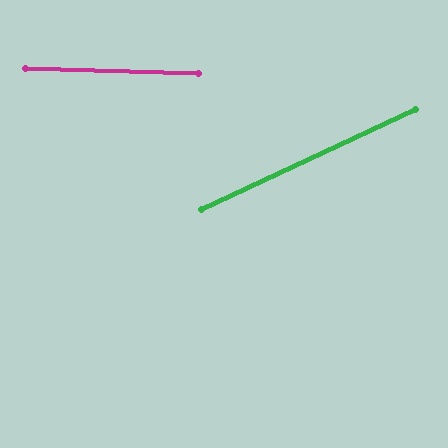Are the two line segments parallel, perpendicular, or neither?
Neither parallel nor perpendicular — they differ by about 27°.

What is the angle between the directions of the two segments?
Approximately 27 degrees.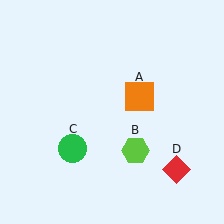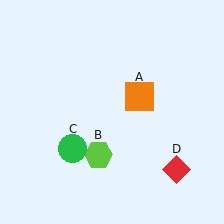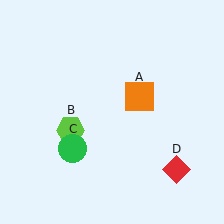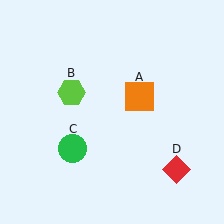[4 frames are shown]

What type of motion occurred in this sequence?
The lime hexagon (object B) rotated clockwise around the center of the scene.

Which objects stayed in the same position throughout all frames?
Orange square (object A) and green circle (object C) and red diamond (object D) remained stationary.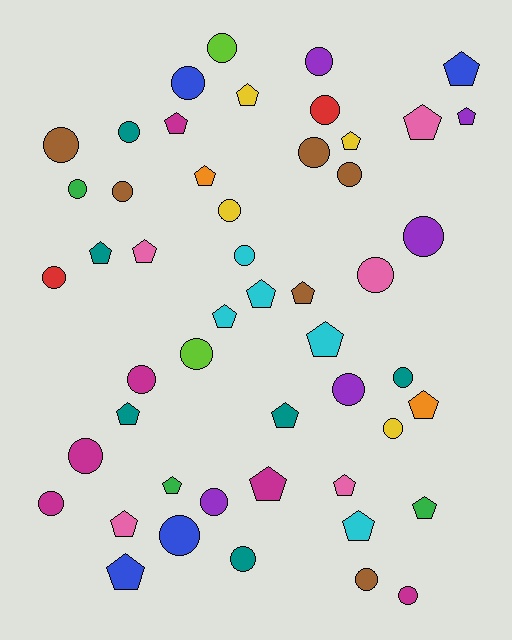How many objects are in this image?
There are 50 objects.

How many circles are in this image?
There are 27 circles.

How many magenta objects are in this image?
There are 6 magenta objects.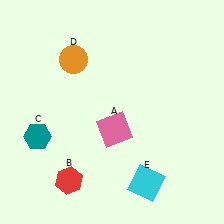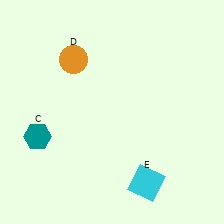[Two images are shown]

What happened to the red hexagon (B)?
The red hexagon (B) was removed in Image 2. It was in the bottom-left area of Image 1.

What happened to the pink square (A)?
The pink square (A) was removed in Image 2. It was in the bottom-right area of Image 1.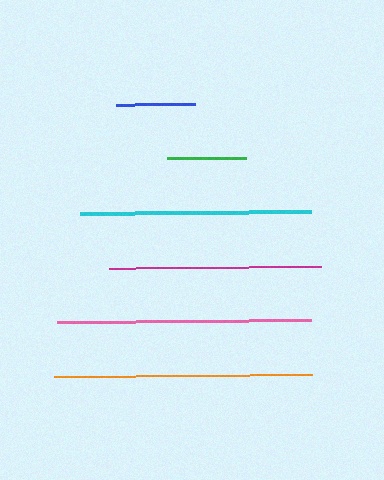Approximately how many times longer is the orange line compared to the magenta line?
The orange line is approximately 1.2 times the length of the magenta line.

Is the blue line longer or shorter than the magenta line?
The magenta line is longer than the blue line.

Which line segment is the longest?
The orange line is the longest at approximately 258 pixels.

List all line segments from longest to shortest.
From longest to shortest: orange, pink, cyan, magenta, green, blue.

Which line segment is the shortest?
The blue line is the shortest at approximately 79 pixels.